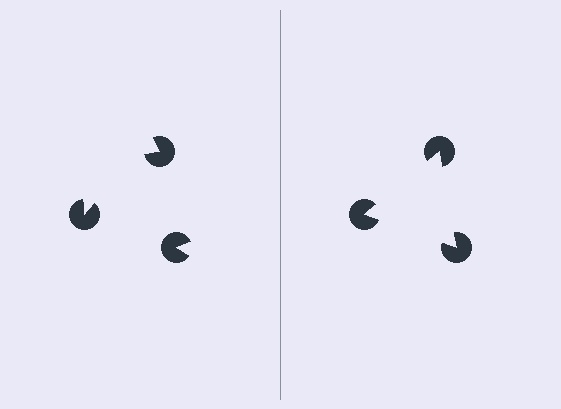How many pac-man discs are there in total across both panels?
6 — 3 on each side.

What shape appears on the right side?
An illusory triangle.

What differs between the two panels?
The pac-man discs are positioned identically on both sides; only the wedge orientations differ. On the right they align to a triangle; on the left they are misaligned.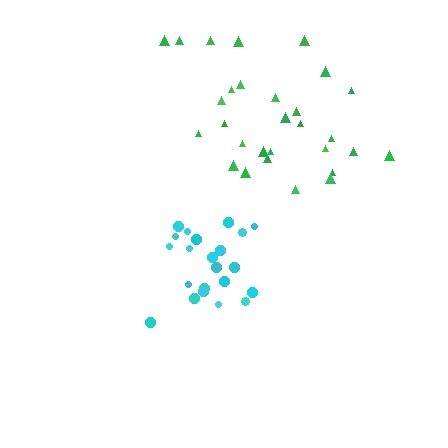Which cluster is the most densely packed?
Cyan.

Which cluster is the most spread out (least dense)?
Green.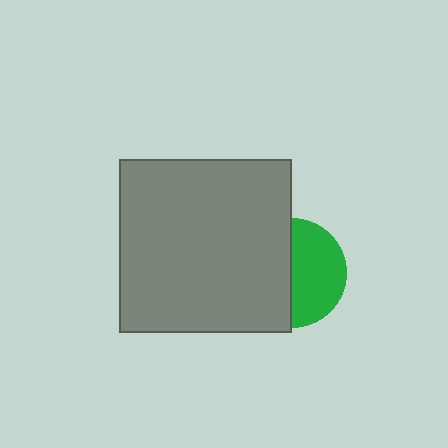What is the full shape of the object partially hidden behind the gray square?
The partially hidden object is a green circle.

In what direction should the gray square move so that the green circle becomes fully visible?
The gray square should move left. That is the shortest direction to clear the overlap and leave the green circle fully visible.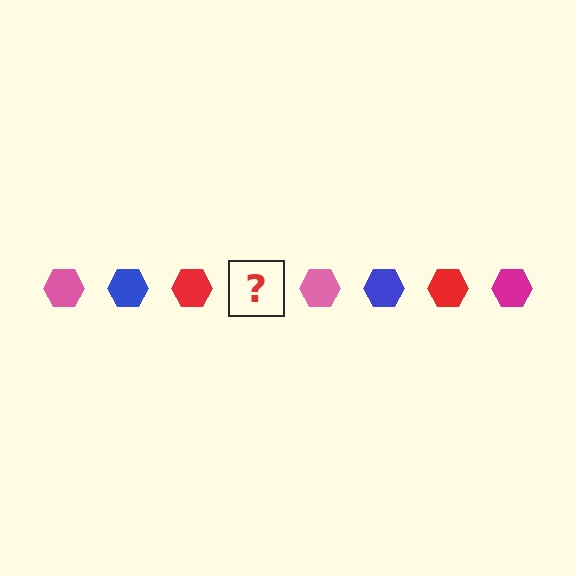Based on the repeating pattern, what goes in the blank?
The blank should be a magenta hexagon.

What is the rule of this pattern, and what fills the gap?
The rule is that the pattern cycles through pink, blue, red, magenta hexagons. The gap should be filled with a magenta hexagon.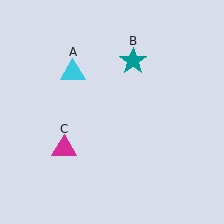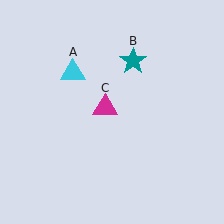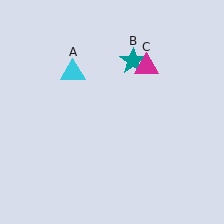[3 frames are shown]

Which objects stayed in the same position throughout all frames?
Cyan triangle (object A) and teal star (object B) remained stationary.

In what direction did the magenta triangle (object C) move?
The magenta triangle (object C) moved up and to the right.